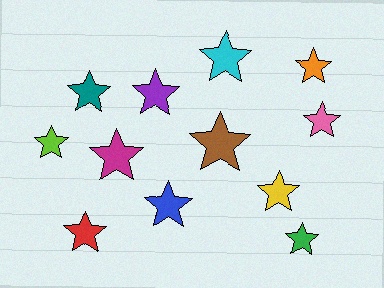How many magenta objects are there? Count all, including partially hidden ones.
There is 1 magenta object.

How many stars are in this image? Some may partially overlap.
There are 12 stars.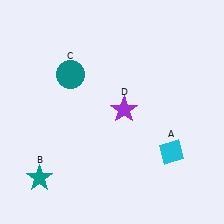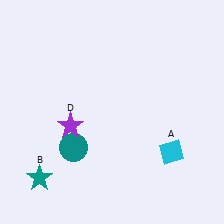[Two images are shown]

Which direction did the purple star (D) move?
The purple star (D) moved left.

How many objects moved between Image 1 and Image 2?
2 objects moved between the two images.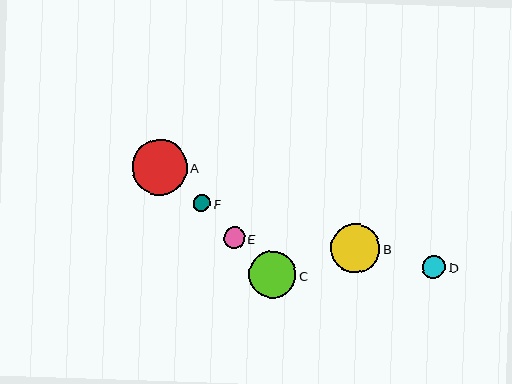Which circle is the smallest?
Circle F is the smallest with a size of approximately 17 pixels.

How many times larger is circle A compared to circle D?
Circle A is approximately 2.4 times the size of circle D.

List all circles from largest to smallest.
From largest to smallest: A, B, C, D, E, F.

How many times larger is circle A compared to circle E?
Circle A is approximately 2.6 times the size of circle E.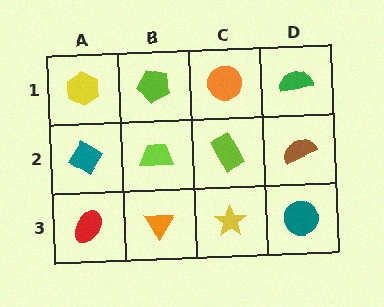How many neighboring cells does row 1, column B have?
3.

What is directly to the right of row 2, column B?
A lime rectangle.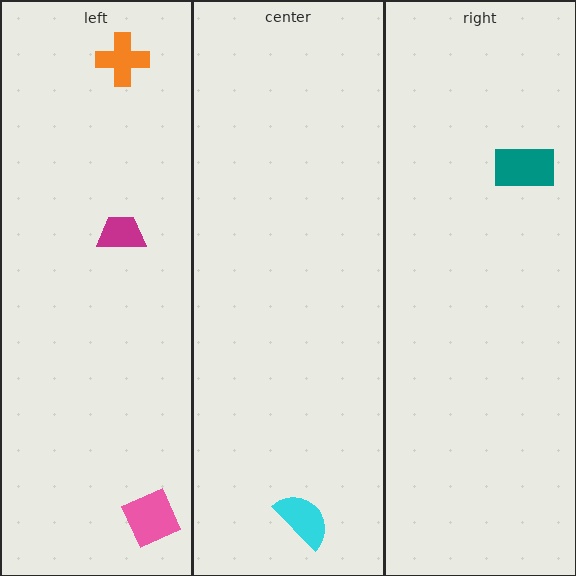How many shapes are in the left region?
3.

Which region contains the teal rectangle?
The right region.